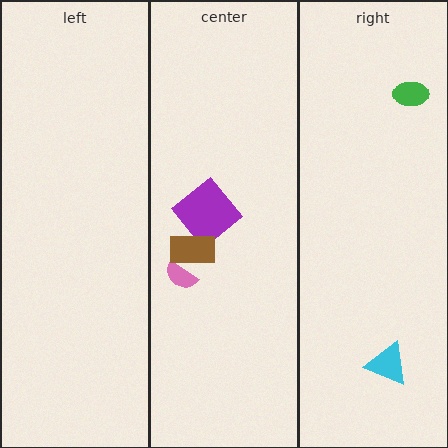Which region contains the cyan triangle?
The right region.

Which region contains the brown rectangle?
The center region.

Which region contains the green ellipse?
The right region.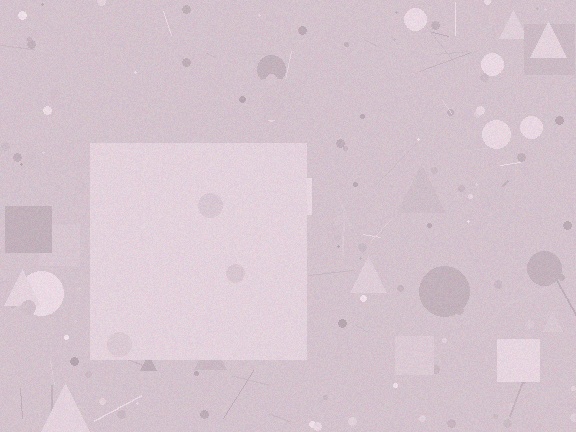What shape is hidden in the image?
A square is hidden in the image.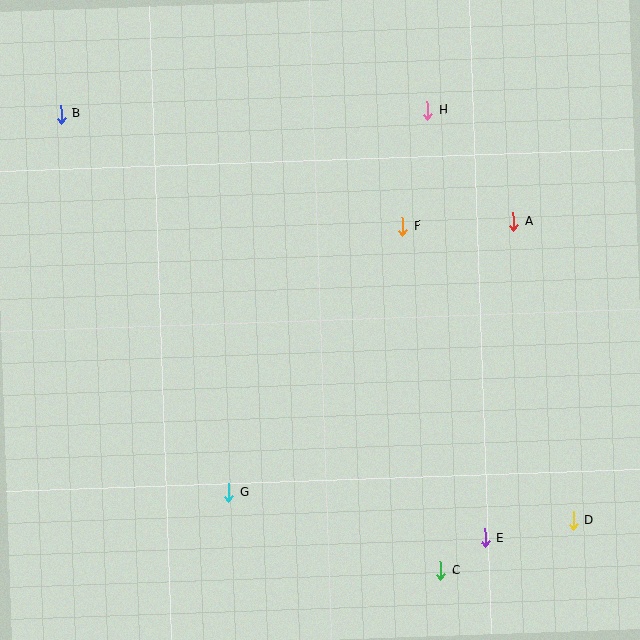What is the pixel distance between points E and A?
The distance between E and A is 318 pixels.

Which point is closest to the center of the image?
Point F at (403, 226) is closest to the center.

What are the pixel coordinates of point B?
Point B is at (61, 114).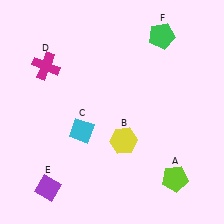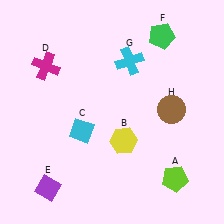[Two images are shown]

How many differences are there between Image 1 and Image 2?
There are 2 differences between the two images.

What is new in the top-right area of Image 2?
A brown circle (H) was added in the top-right area of Image 2.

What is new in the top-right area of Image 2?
A cyan cross (G) was added in the top-right area of Image 2.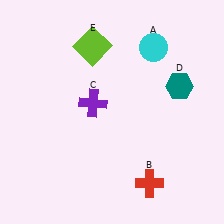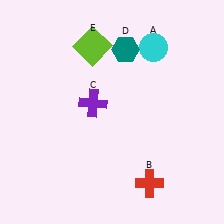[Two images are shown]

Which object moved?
The teal hexagon (D) moved left.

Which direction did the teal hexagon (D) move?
The teal hexagon (D) moved left.